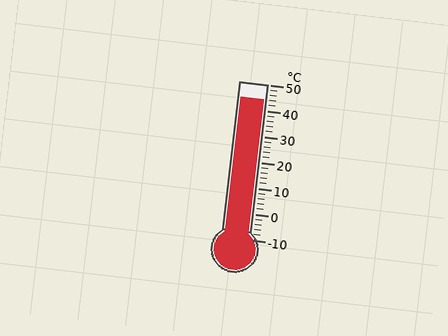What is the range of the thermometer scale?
The thermometer scale ranges from -10°C to 50°C.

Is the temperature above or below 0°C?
The temperature is above 0°C.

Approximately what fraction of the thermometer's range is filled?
The thermometer is filled to approximately 90% of its range.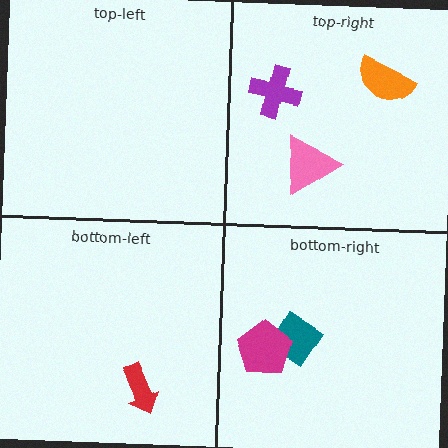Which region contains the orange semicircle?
The top-right region.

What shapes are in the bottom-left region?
The red arrow.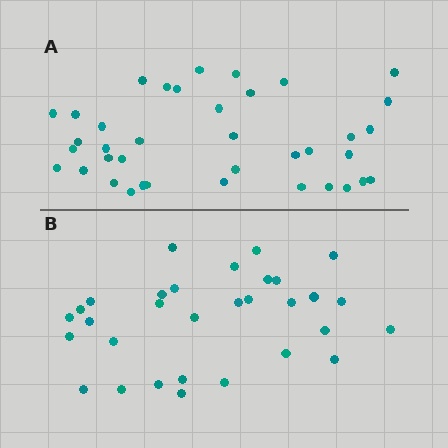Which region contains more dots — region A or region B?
Region A (the top region) has more dots.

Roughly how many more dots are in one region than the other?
Region A has roughly 8 or so more dots than region B.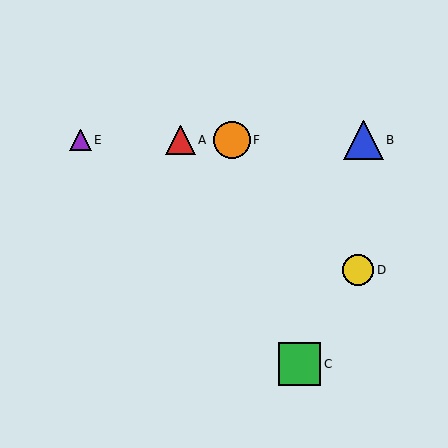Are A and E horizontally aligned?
Yes, both are at y≈140.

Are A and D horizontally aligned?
No, A is at y≈140 and D is at y≈270.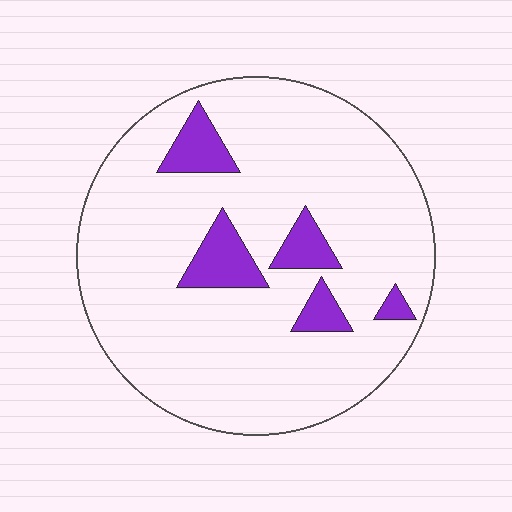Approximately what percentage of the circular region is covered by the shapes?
Approximately 10%.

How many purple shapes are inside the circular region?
5.